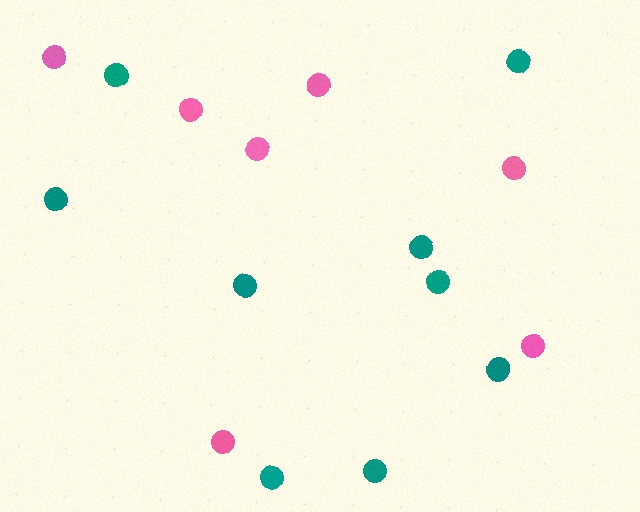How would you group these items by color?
There are 2 groups: one group of teal circles (9) and one group of pink circles (7).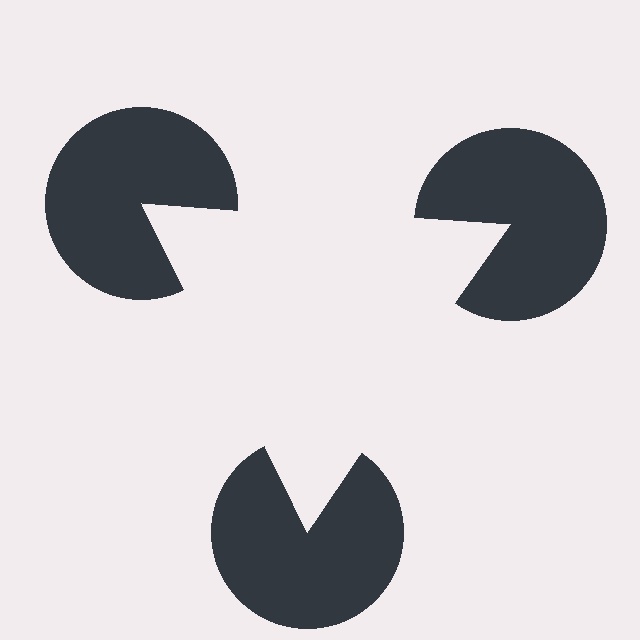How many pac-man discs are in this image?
There are 3 — one at each vertex of the illusory triangle.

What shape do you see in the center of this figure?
An illusory triangle — its edges are inferred from the aligned wedge cuts in the pac-man discs, not physically drawn.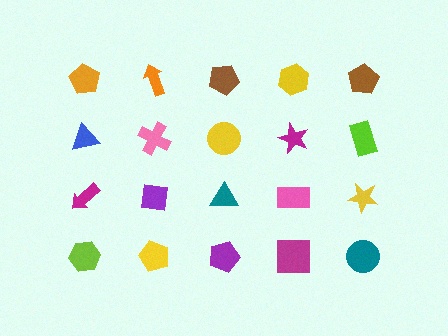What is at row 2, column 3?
A yellow circle.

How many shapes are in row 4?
5 shapes.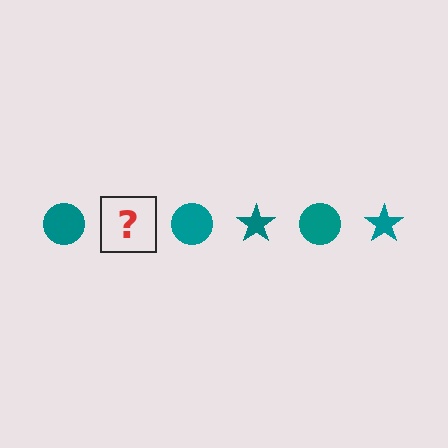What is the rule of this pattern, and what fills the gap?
The rule is that the pattern cycles through circle, star shapes in teal. The gap should be filled with a teal star.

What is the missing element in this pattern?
The missing element is a teal star.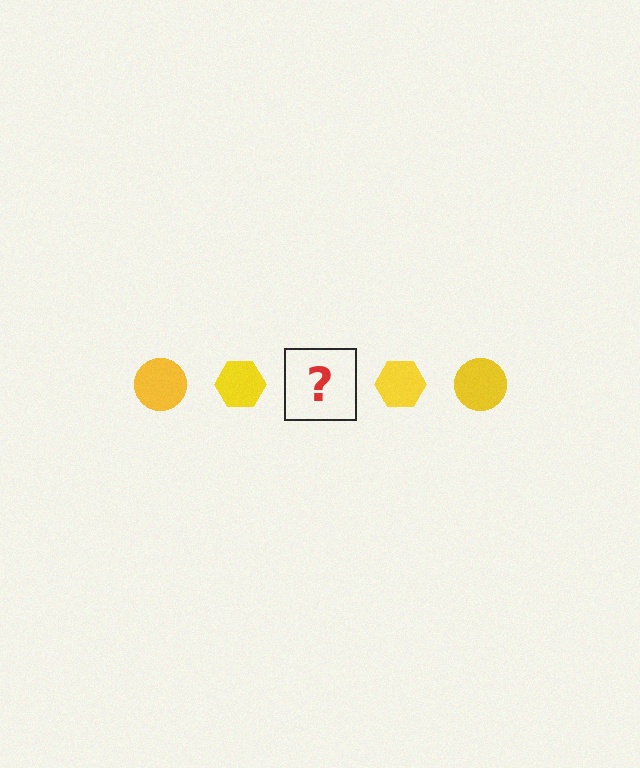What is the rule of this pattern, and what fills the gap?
The rule is that the pattern cycles through circle, hexagon shapes in yellow. The gap should be filled with a yellow circle.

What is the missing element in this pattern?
The missing element is a yellow circle.